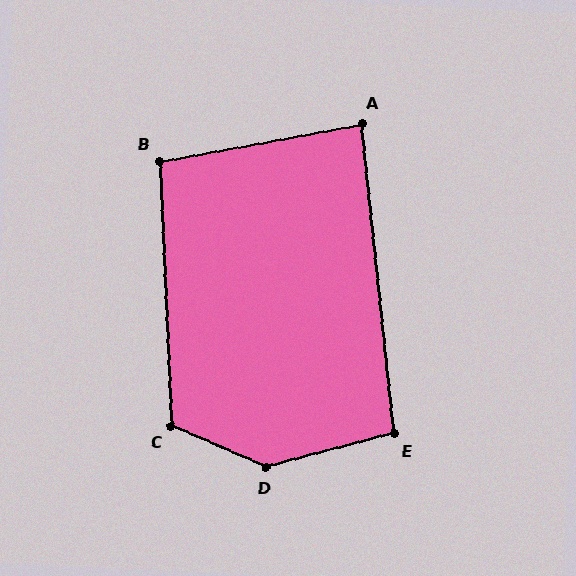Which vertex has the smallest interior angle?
A, at approximately 85 degrees.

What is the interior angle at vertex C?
Approximately 116 degrees (obtuse).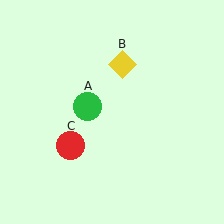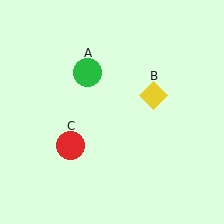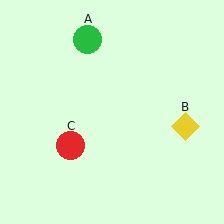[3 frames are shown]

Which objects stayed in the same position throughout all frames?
Red circle (object C) remained stationary.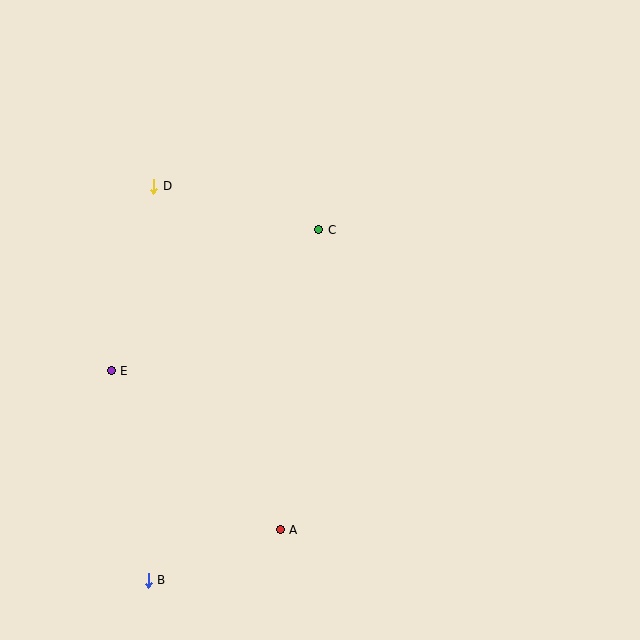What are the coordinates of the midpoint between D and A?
The midpoint between D and A is at (217, 358).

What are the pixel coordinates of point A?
Point A is at (280, 530).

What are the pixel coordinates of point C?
Point C is at (319, 230).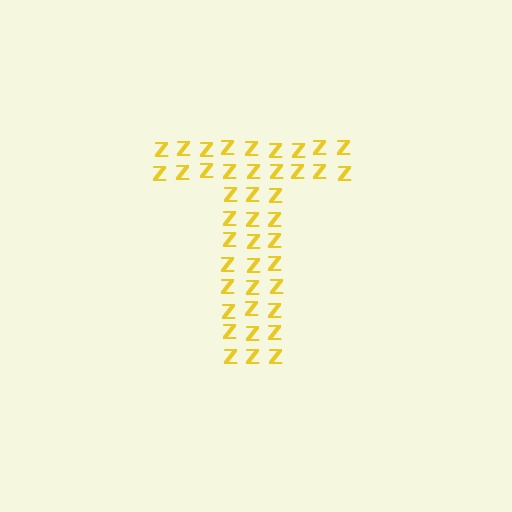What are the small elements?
The small elements are letter Z's.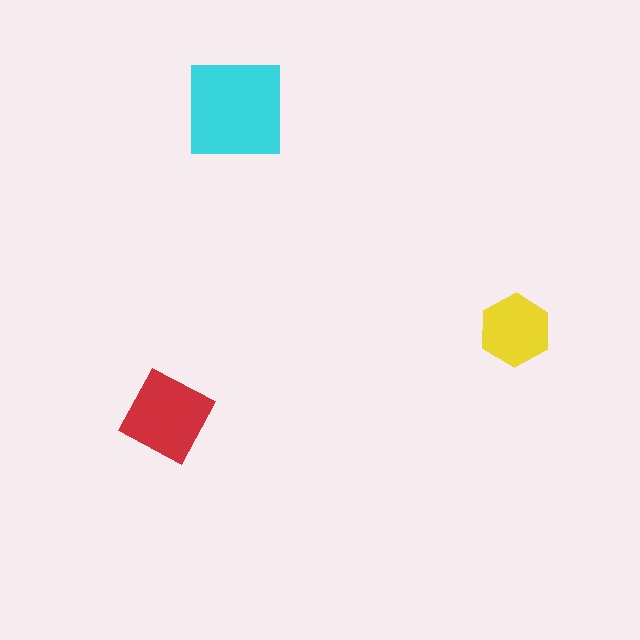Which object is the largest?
The cyan square.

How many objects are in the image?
There are 3 objects in the image.